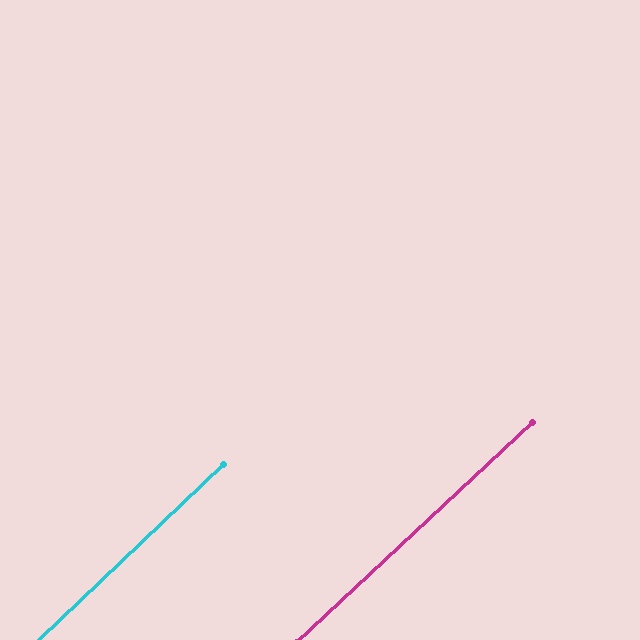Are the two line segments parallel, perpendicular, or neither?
Parallel — their directions differ by only 0.6°.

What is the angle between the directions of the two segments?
Approximately 1 degree.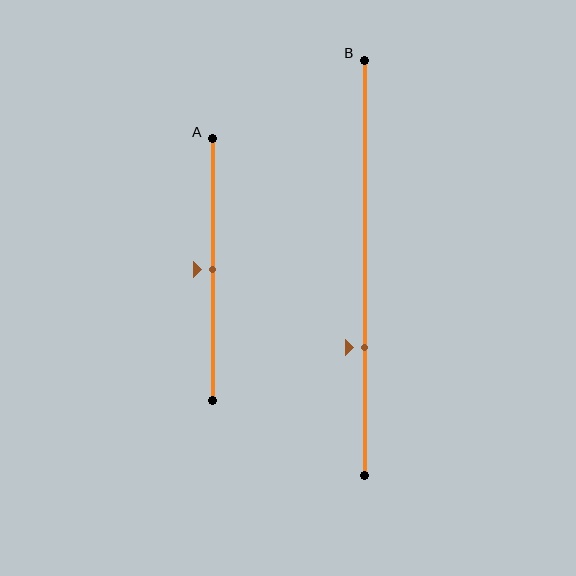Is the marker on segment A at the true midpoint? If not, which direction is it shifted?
Yes, the marker on segment A is at the true midpoint.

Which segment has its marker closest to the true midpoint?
Segment A has its marker closest to the true midpoint.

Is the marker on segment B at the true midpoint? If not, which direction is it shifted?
No, the marker on segment B is shifted downward by about 19% of the segment length.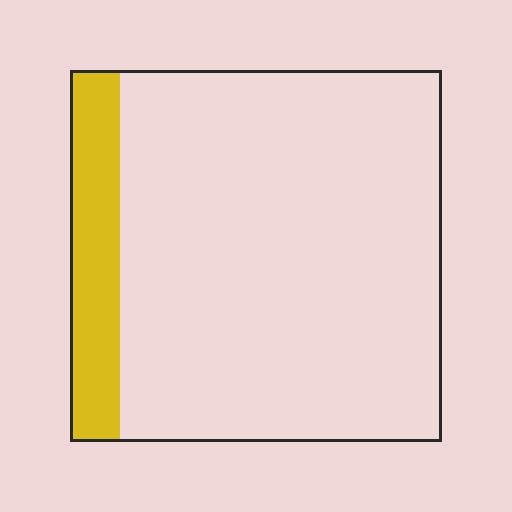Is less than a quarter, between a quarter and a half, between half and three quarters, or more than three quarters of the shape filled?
Less than a quarter.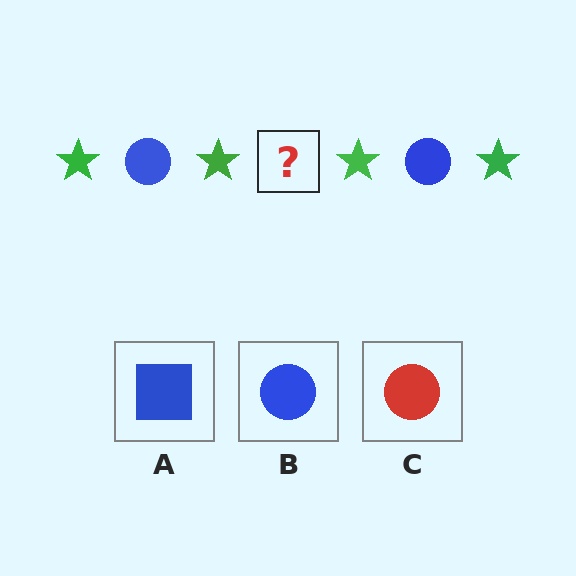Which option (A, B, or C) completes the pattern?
B.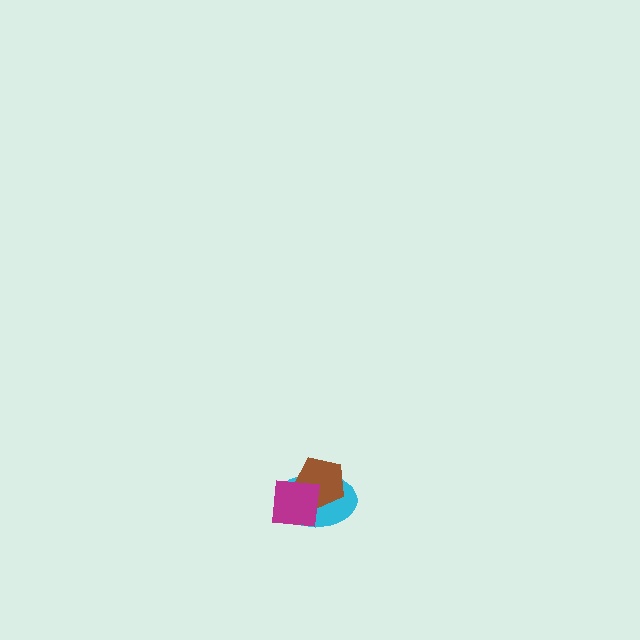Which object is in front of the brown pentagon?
The magenta square is in front of the brown pentagon.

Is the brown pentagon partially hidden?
Yes, it is partially covered by another shape.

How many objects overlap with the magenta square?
2 objects overlap with the magenta square.